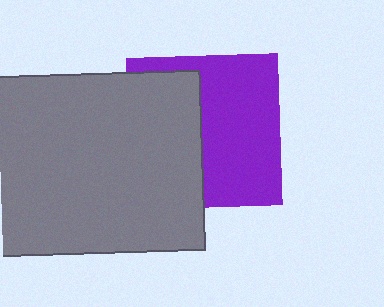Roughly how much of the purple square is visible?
About half of it is visible (roughly 56%).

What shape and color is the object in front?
The object in front is a gray rectangle.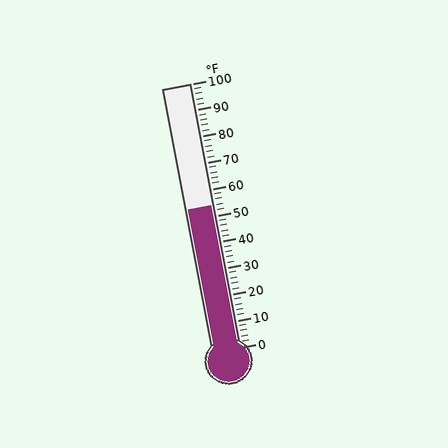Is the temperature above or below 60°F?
The temperature is below 60°F.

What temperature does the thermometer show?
The thermometer shows approximately 54°F.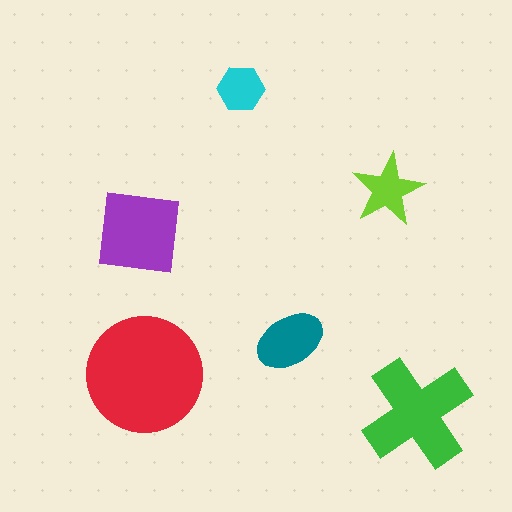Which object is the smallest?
The cyan hexagon.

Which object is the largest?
The red circle.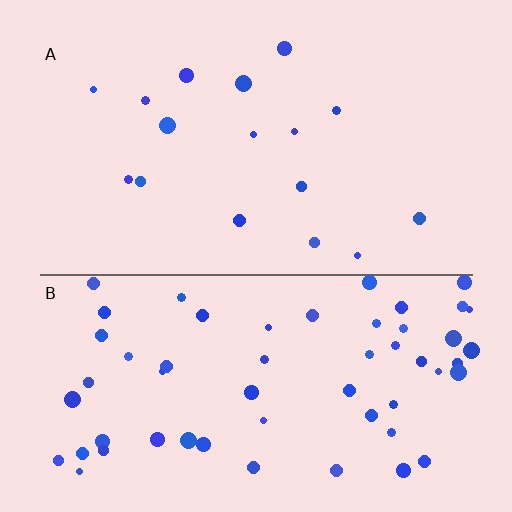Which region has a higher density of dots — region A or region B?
B (the bottom).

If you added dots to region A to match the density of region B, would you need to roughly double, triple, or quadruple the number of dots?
Approximately triple.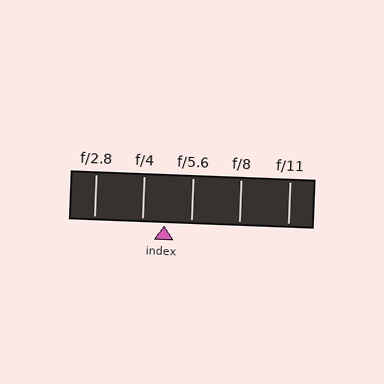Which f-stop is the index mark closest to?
The index mark is closest to f/4.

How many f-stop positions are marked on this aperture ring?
There are 5 f-stop positions marked.